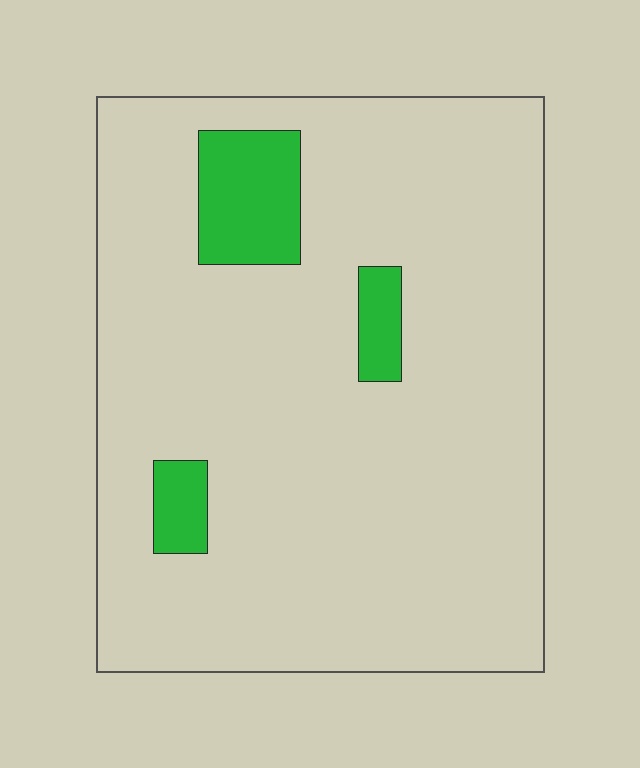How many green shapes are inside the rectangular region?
3.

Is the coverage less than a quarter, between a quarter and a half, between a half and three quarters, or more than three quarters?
Less than a quarter.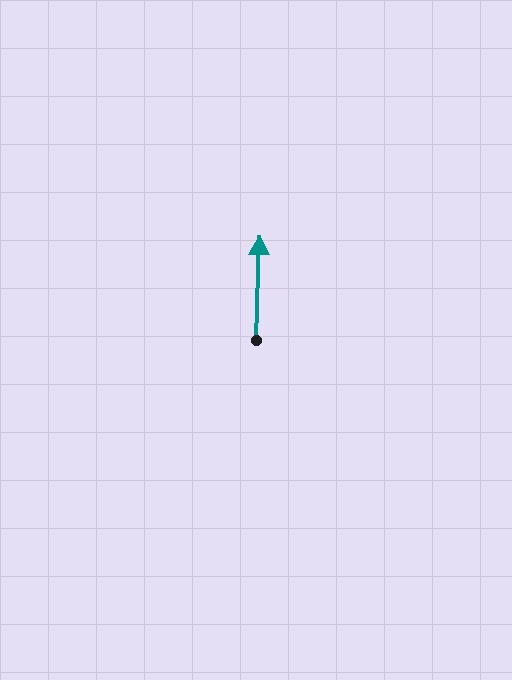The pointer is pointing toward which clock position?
Roughly 12 o'clock.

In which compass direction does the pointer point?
North.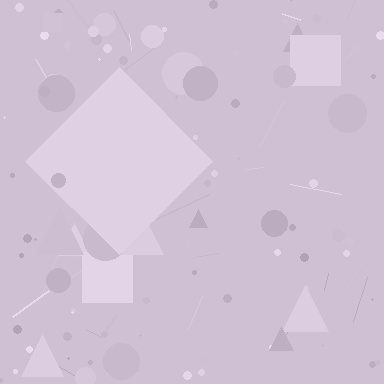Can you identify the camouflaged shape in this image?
The camouflaged shape is a diamond.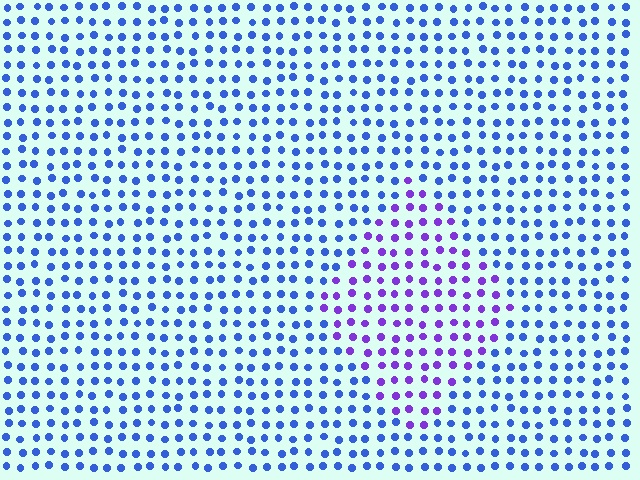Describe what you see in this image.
The image is filled with small blue elements in a uniform arrangement. A diamond-shaped region is visible where the elements are tinted to a slightly different hue, forming a subtle color boundary.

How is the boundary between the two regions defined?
The boundary is defined purely by a slight shift in hue (about 45 degrees). Spacing, size, and orientation are identical on both sides.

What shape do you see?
I see a diamond.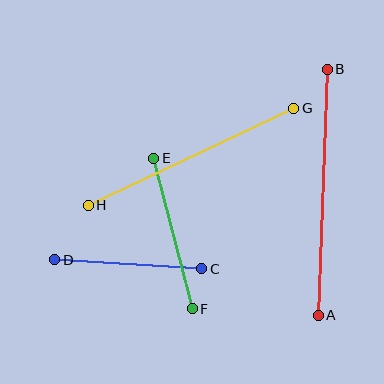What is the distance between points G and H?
The distance is approximately 227 pixels.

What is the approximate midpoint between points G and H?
The midpoint is at approximately (191, 157) pixels.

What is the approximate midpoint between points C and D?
The midpoint is at approximately (128, 264) pixels.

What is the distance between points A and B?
The distance is approximately 246 pixels.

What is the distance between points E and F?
The distance is approximately 156 pixels.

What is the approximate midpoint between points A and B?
The midpoint is at approximately (323, 192) pixels.